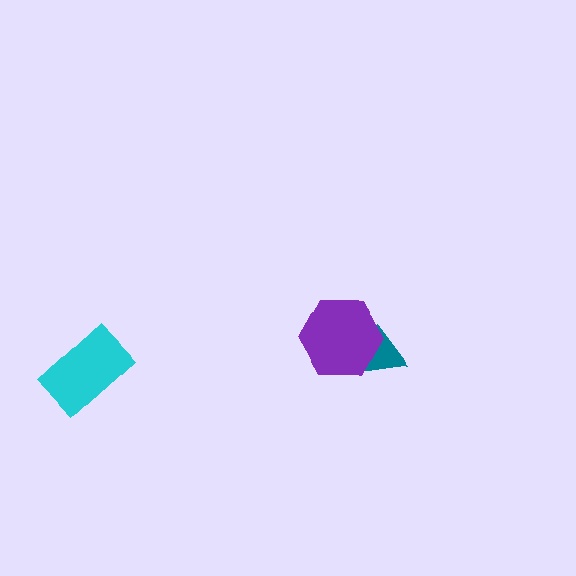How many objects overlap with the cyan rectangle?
0 objects overlap with the cyan rectangle.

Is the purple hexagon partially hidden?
No, no other shape covers it.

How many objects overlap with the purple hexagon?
1 object overlaps with the purple hexagon.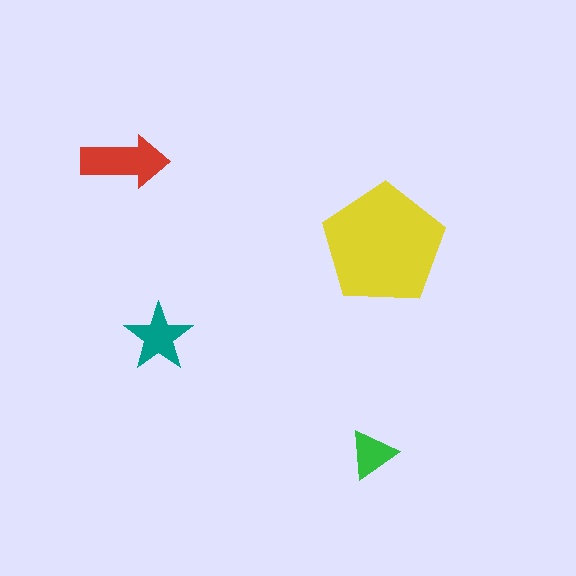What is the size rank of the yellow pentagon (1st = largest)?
1st.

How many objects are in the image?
There are 4 objects in the image.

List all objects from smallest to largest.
The green triangle, the teal star, the red arrow, the yellow pentagon.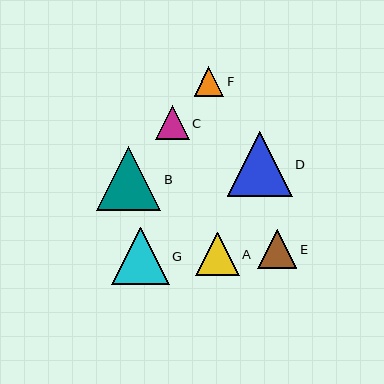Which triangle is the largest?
Triangle D is the largest with a size of approximately 65 pixels.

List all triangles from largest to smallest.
From largest to smallest: D, B, G, A, E, C, F.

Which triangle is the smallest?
Triangle F is the smallest with a size of approximately 30 pixels.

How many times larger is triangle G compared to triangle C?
Triangle G is approximately 1.7 times the size of triangle C.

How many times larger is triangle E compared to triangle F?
Triangle E is approximately 1.3 times the size of triangle F.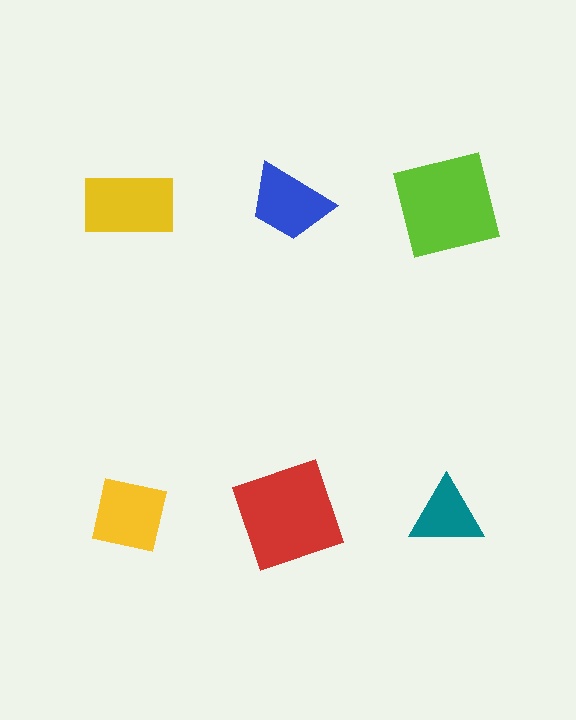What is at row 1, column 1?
A yellow rectangle.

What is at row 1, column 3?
A lime square.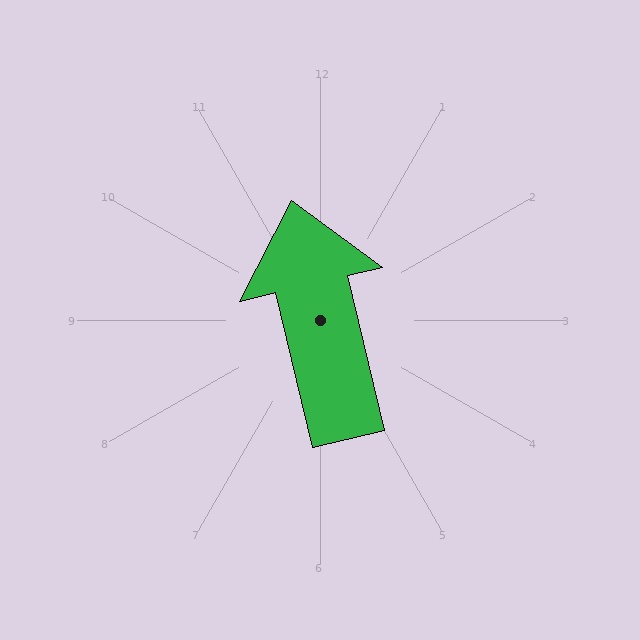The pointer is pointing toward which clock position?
Roughly 12 o'clock.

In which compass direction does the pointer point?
North.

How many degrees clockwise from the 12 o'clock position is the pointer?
Approximately 346 degrees.